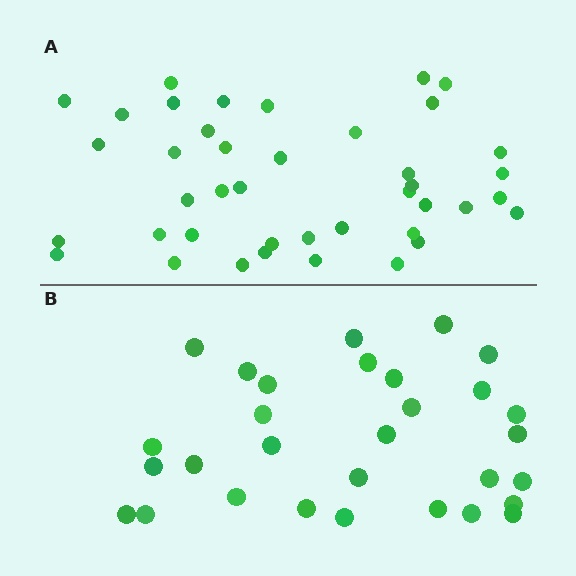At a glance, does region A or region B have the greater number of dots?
Region A (the top region) has more dots.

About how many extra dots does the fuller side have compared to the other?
Region A has roughly 12 or so more dots than region B.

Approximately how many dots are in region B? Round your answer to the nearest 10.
About 30 dots.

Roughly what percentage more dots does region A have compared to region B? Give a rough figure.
About 35% more.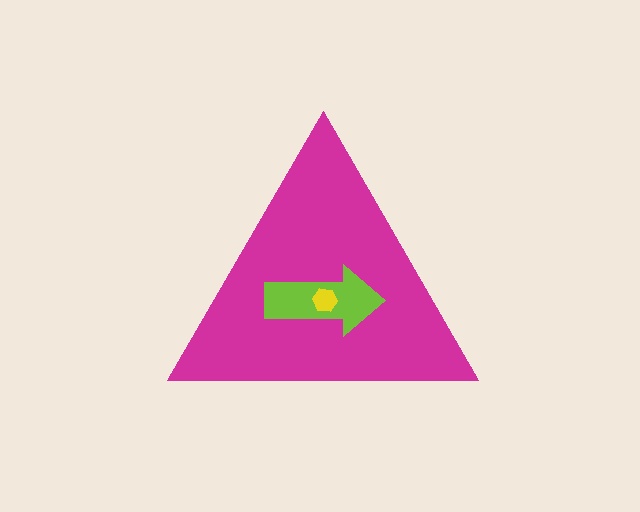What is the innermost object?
The yellow hexagon.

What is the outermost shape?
The magenta triangle.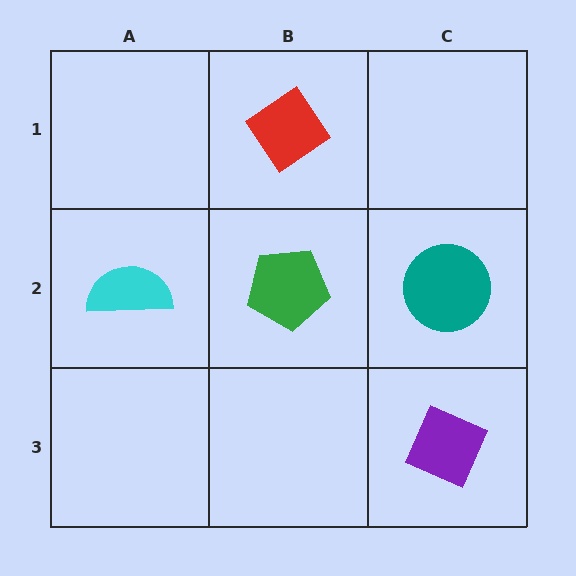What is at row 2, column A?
A cyan semicircle.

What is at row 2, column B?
A green pentagon.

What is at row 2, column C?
A teal circle.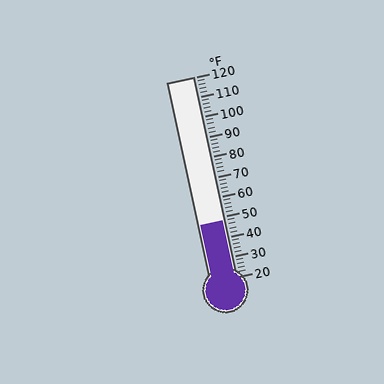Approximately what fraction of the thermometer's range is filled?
The thermometer is filled to approximately 30% of its range.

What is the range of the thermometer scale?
The thermometer scale ranges from 20°F to 120°F.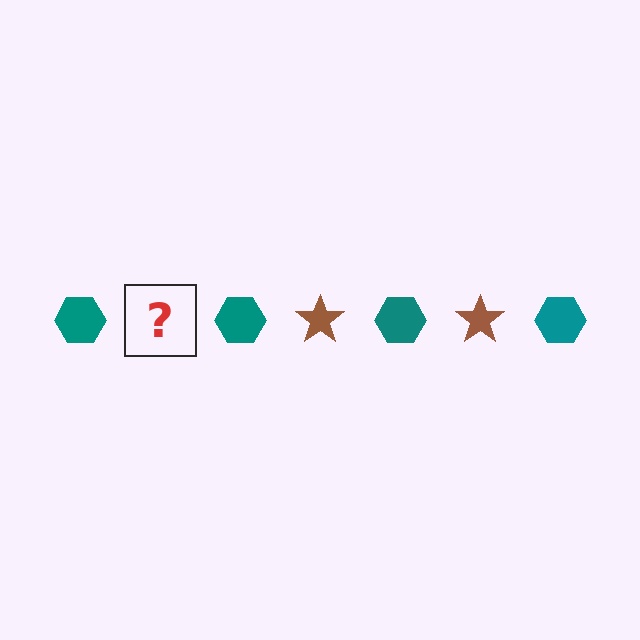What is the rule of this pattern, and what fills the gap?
The rule is that the pattern alternates between teal hexagon and brown star. The gap should be filled with a brown star.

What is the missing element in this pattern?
The missing element is a brown star.